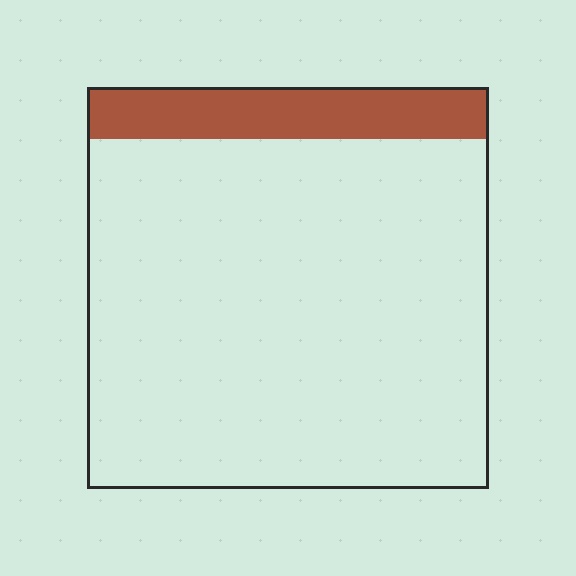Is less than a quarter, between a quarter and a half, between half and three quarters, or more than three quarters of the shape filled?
Less than a quarter.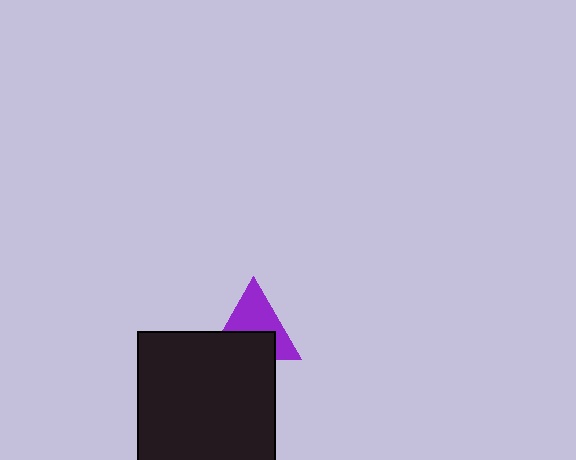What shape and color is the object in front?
The object in front is a black square.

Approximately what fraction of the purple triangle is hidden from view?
Roughly 43% of the purple triangle is hidden behind the black square.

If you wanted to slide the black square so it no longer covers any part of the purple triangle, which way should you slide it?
Slide it down — that is the most direct way to separate the two shapes.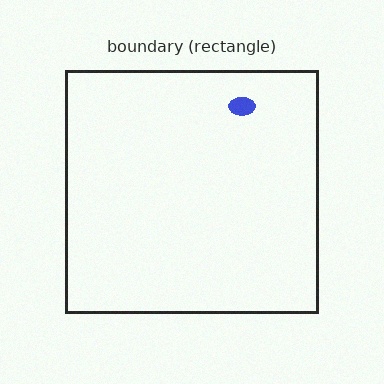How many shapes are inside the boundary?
1 inside, 0 outside.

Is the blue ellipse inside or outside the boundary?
Inside.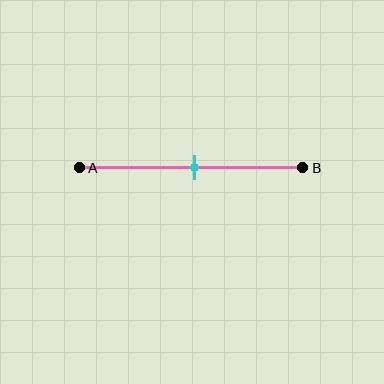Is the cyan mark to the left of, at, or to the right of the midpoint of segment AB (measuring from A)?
The cyan mark is approximately at the midpoint of segment AB.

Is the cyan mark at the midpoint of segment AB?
Yes, the mark is approximately at the midpoint.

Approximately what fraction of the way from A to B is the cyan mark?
The cyan mark is approximately 50% of the way from A to B.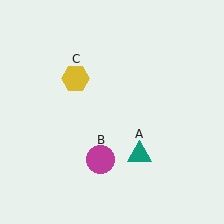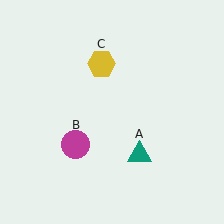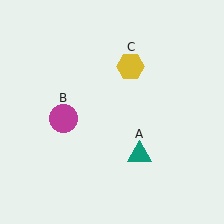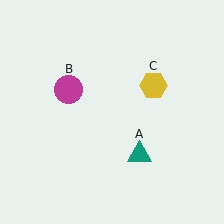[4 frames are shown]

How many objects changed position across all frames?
2 objects changed position: magenta circle (object B), yellow hexagon (object C).